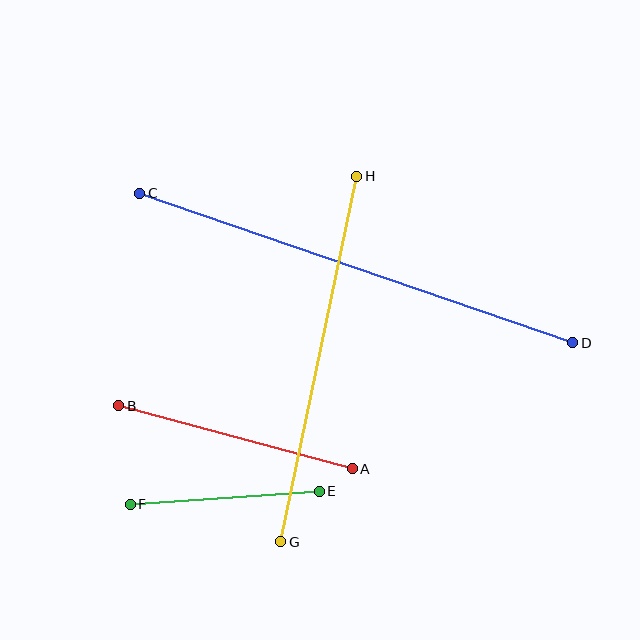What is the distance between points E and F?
The distance is approximately 189 pixels.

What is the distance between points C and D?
The distance is approximately 458 pixels.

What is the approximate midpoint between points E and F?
The midpoint is at approximately (225, 498) pixels.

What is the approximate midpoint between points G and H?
The midpoint is at approximately (319, 359) pixels.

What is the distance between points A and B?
The distance is approximately 242 pixels.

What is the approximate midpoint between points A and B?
The midpoint is at approximately (235, 437) pixels.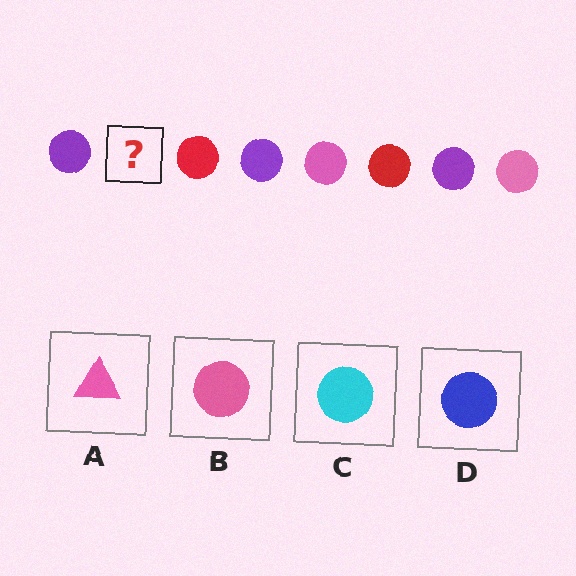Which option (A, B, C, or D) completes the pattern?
B.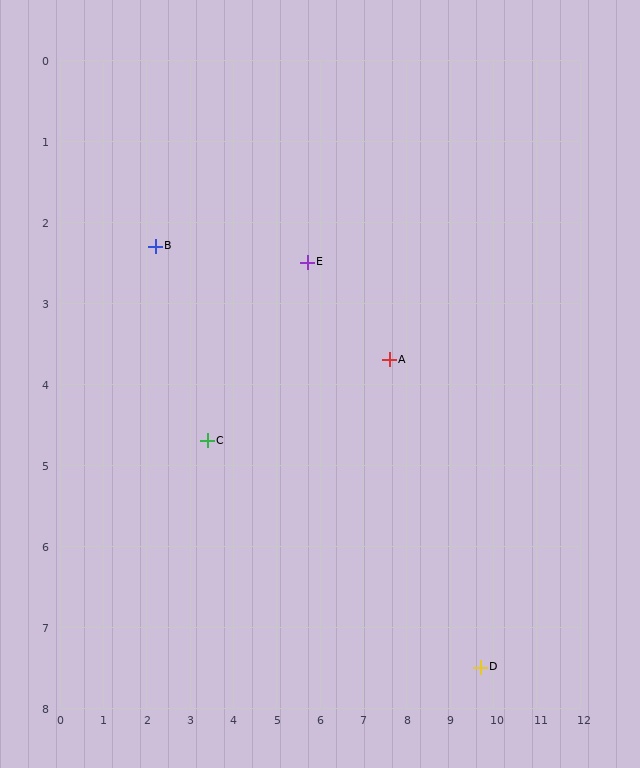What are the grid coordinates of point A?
Point A is at approximately (7.6, 3.7).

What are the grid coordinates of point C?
Point C is at approximately (3.4, 4.7).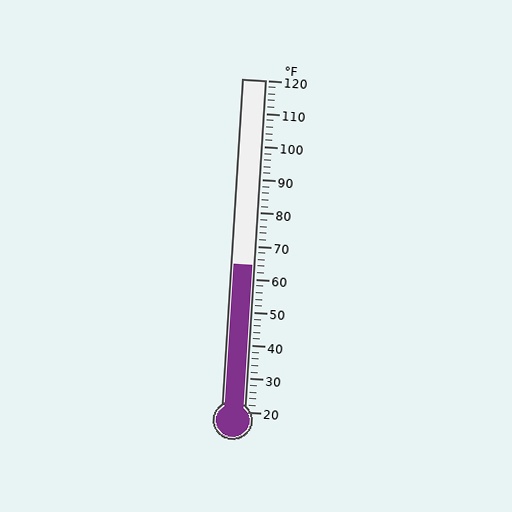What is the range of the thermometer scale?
The thermometer scale ranges from 20°F to 120°F.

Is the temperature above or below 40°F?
The temperature is above 40°F.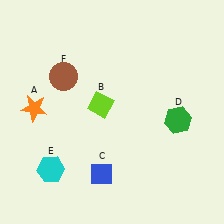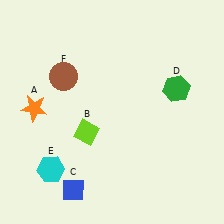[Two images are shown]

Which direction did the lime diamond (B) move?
The lime diamond (B) moved down.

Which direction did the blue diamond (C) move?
The blue diamond (C) moved left.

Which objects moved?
The objects that moved are: the lime diamond (B), the blue diamond (C), the green hexagon (D).